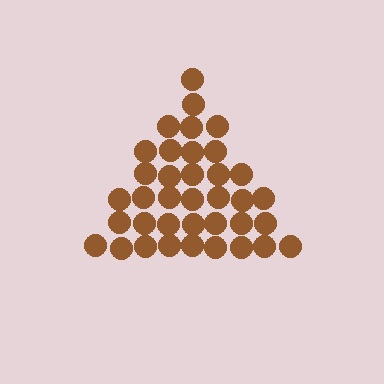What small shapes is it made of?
It is made of small circles.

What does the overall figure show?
The overall figure shows a triangle.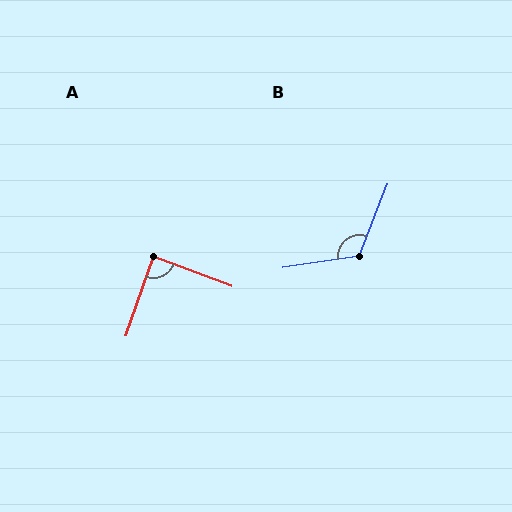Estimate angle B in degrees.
Approximately 120 degrees.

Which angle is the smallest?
A, at approximately 88 degrees.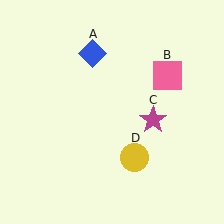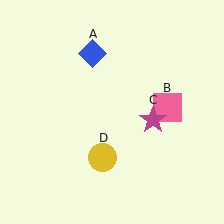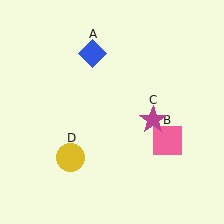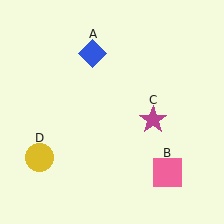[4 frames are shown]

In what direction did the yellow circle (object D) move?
The yellow circle (object D) moved left.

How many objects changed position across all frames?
2 objects changed position: pink square (object B), yellow circle (object D).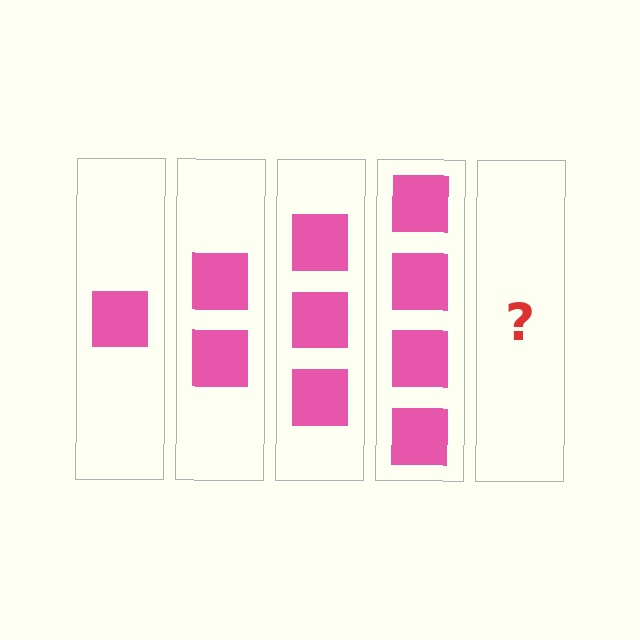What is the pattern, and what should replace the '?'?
The pattern is that each step adds one more square. The '?' should be 5 squares.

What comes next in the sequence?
The next element should be 5 squares.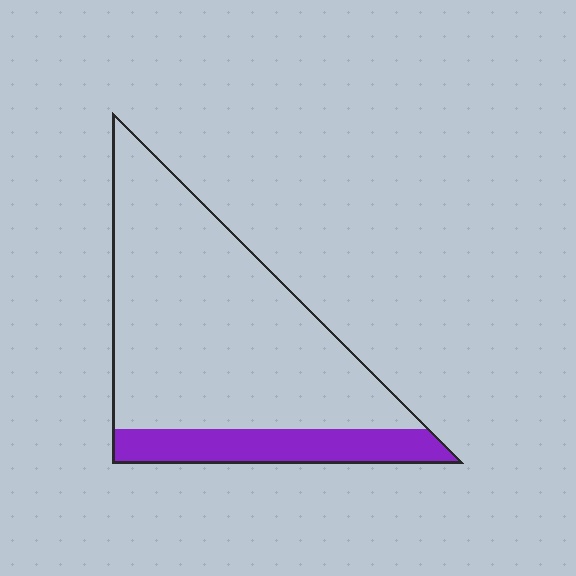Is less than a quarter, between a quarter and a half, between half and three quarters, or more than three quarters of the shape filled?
Less than a quarter.